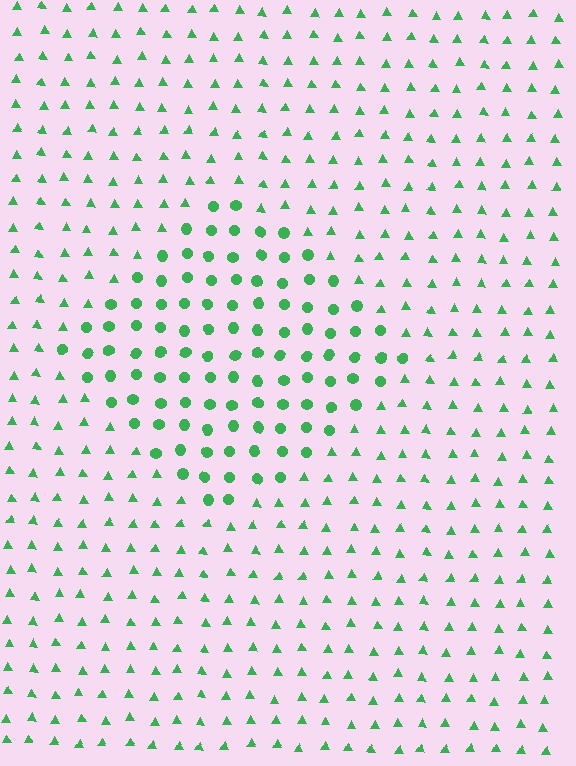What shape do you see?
I see a diamond.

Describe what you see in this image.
The image is filled with small green elements arranged in a uniform grid. A diamond-shaped region contains circles, while the surrounding area contains triangles. The boundary is defined purely by the change in element shape.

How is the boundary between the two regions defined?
The boundary is defined by a change in element shape: circles inside vs. triangles outside. All elements share the same color and spacing.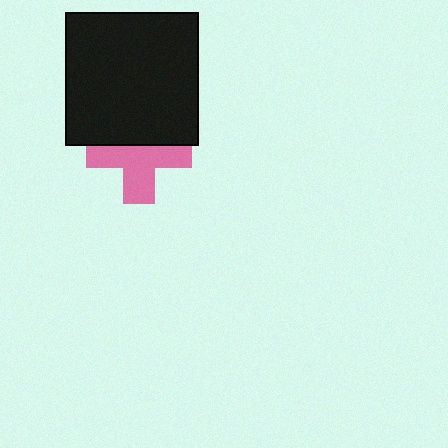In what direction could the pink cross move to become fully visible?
The pink cross could move down. That would shift it out from behind the black square entirely.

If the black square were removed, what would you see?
You would see the complete pink cross.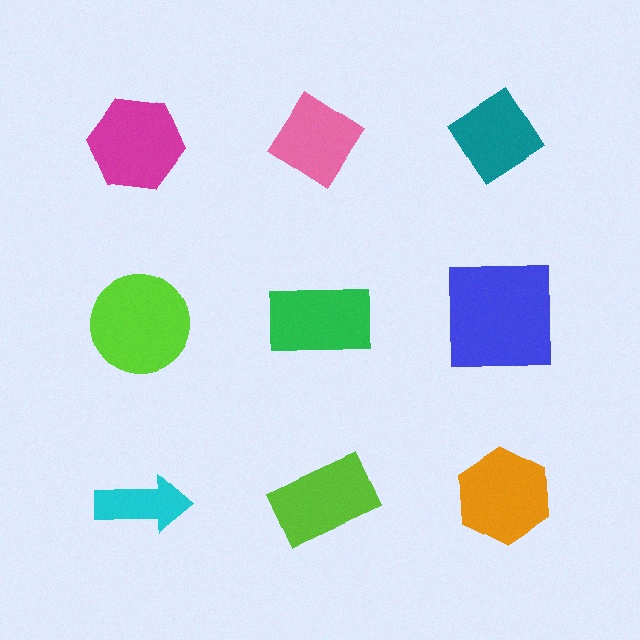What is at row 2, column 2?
A green rectangle.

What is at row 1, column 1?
A magenta hexagon.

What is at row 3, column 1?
A cyan arrow.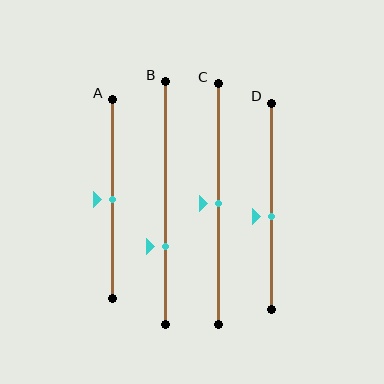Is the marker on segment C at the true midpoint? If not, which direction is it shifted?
Yes, the marker on segment C is at the true midpoint.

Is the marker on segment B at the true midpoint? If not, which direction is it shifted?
No, the marker on segment B is shifted downward by about 18% of the segment length.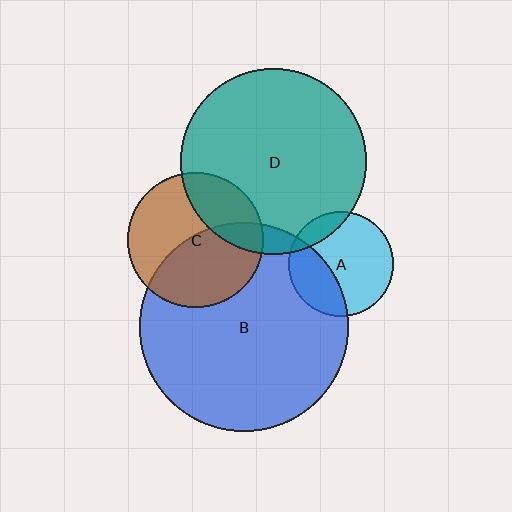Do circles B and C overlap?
Yes.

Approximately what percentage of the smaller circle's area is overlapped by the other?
Approximately 50%.